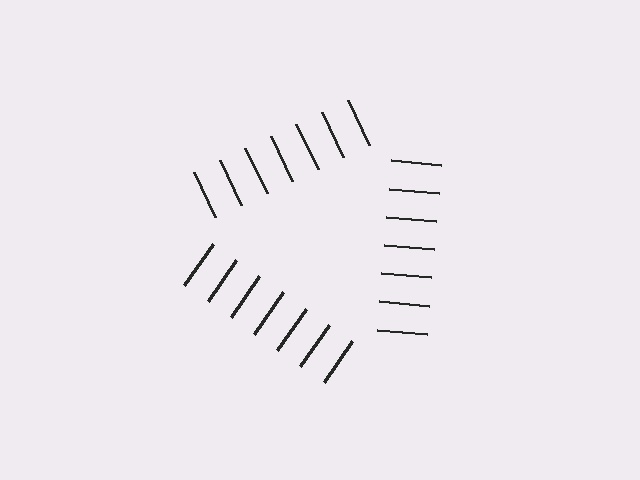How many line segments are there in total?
21 — 7 along each of the 3 edges.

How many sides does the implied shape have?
3 sides — the line-ends trace a triangle.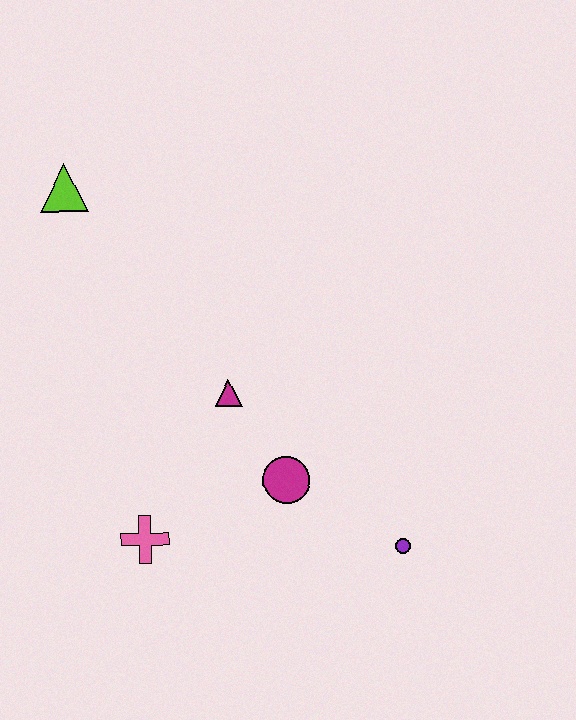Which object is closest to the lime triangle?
The magenta triangle is closest to the lime triangle.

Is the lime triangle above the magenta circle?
Yes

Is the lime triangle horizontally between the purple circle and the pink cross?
No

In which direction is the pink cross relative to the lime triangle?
The pink cross is below the lime triangle.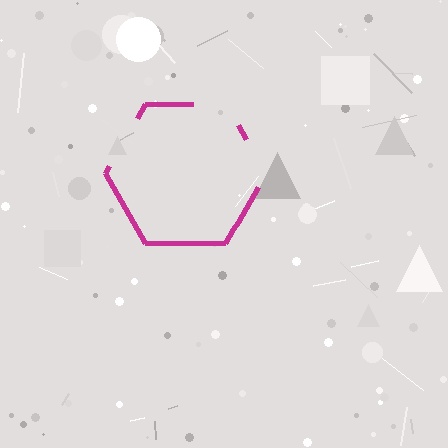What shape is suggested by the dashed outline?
The dashed outline suggests a hexagon.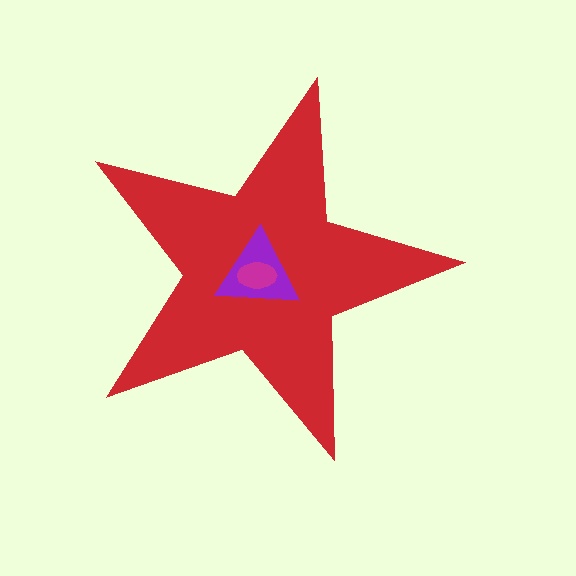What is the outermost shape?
The red star.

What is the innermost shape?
The magenta ellipse.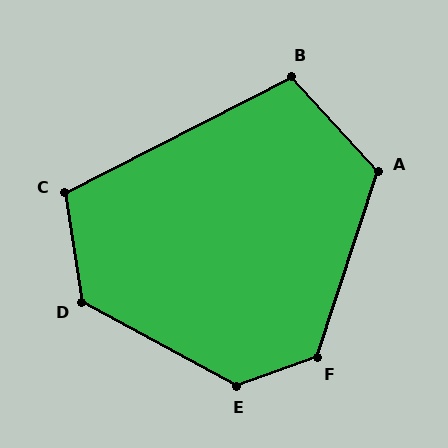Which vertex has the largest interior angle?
E, at approximately 132 degrees.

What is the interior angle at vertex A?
Approximately 120 degrees (obtuse).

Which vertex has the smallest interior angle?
B, at approximately 105 degrees.